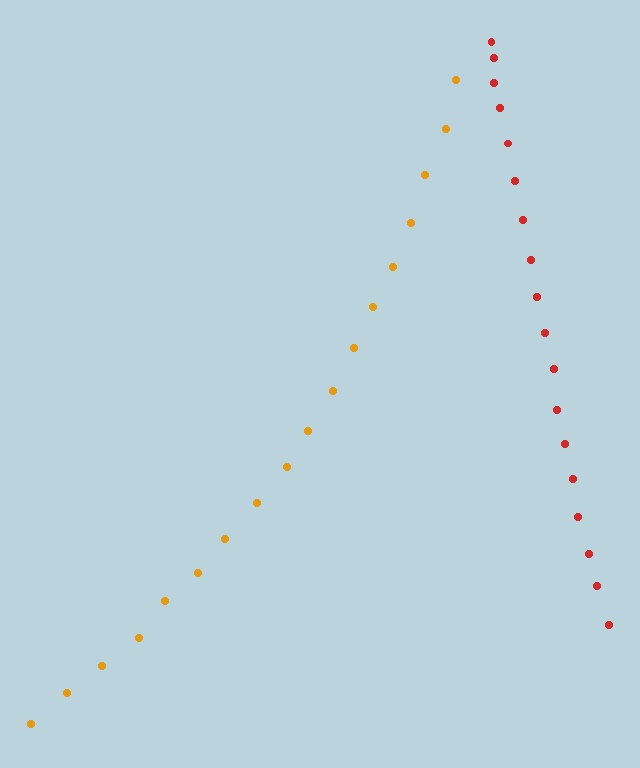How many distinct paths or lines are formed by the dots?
There are 2 distinct paths.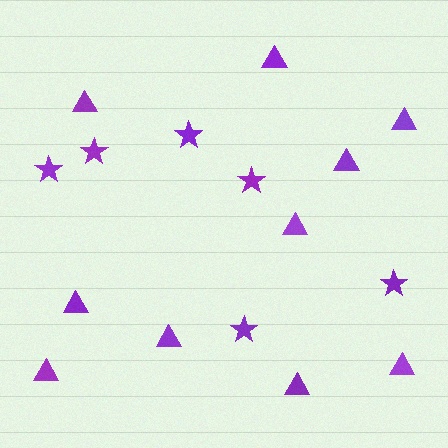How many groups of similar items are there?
There are 2 groups: one group of stars (6) and one group of triangles (10).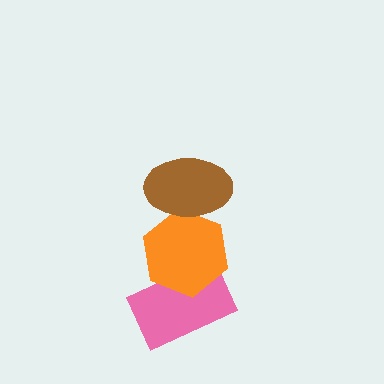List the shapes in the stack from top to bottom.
From top to bottom: the brown ellipse, the orange hexagon, the pink rectangle.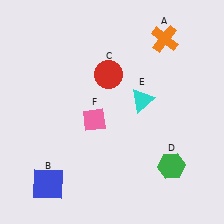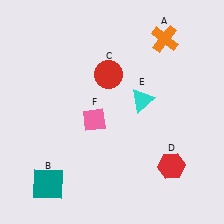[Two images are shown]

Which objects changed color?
B changed from blue to teal. D changed from green to red.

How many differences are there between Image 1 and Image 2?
There are 2 differences between the two images.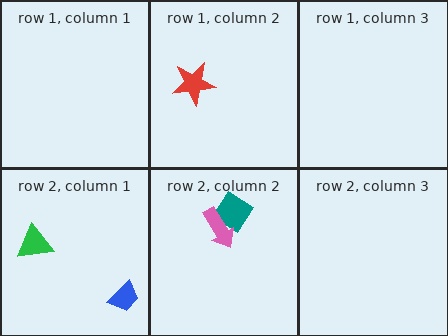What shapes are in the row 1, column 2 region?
The red star.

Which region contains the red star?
The row 1, column 2 region.